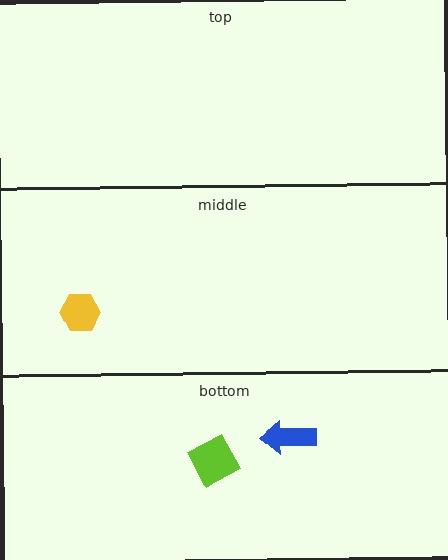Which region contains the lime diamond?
The bottom region.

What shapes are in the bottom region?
The blue arrow, the lime diamond.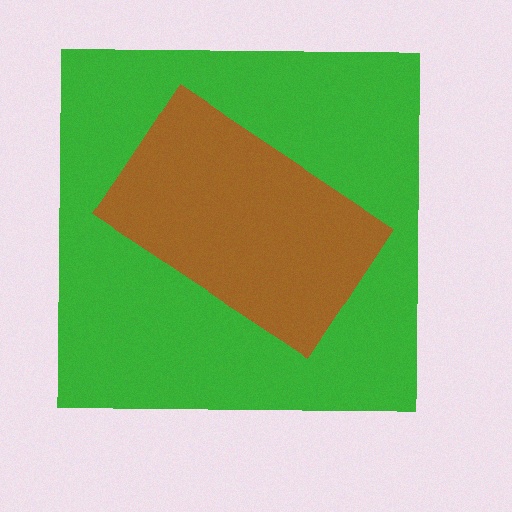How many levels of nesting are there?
2.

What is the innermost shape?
The brown rectangle.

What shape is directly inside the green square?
The brown rectangle.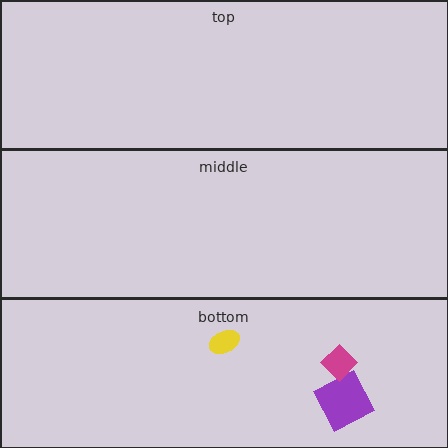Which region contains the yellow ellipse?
The bottom region.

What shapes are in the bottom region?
The purple square, the magenta diamond, the yellow ellipse.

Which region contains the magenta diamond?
The bottom region.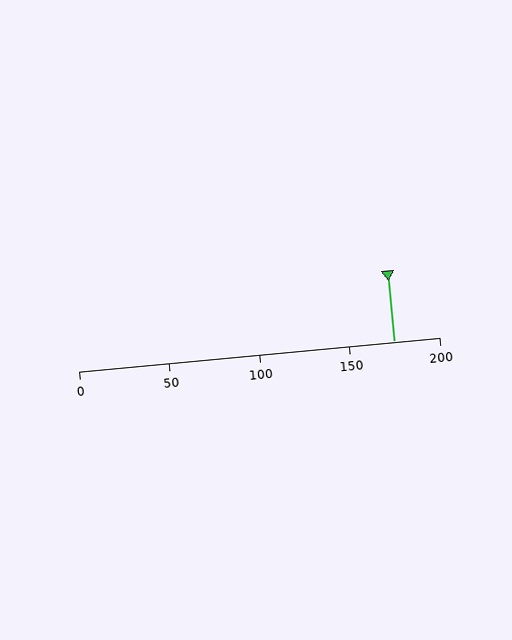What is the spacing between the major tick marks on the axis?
The major ticks are spaced 50 apart.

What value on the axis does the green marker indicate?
The marker indicates approximately 175.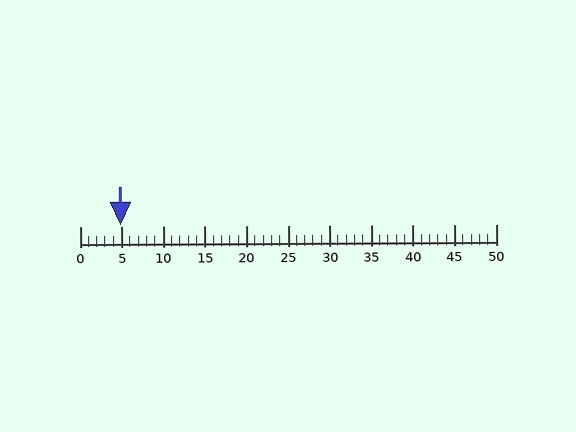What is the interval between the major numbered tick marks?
The major tick marks are spaced 5 units apart.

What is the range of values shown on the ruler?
The ruler shows values from 0 to 50.